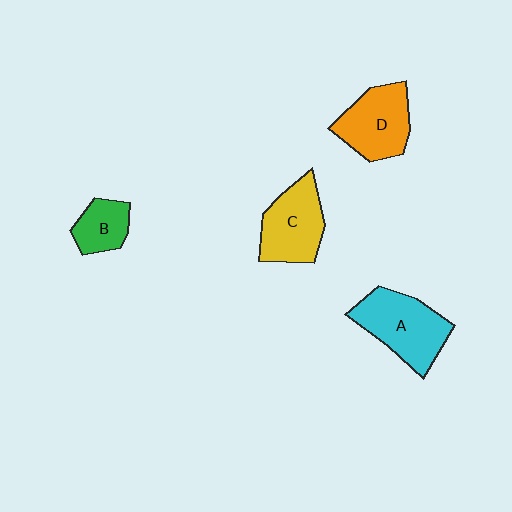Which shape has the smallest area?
Shape B (green).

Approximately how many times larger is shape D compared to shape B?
Approximately 1.7 times.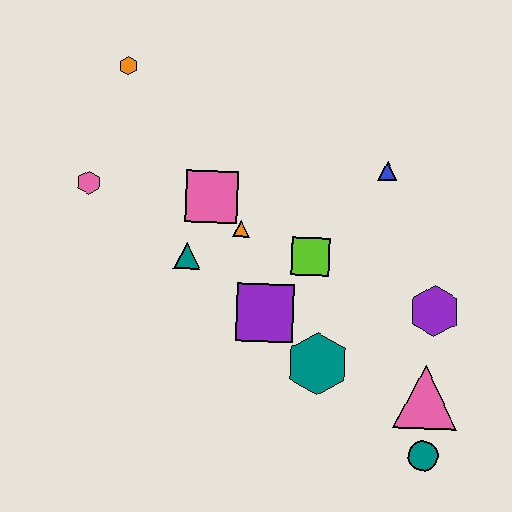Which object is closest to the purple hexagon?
The pink triangle is closest to the purple hexagon.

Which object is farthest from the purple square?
The orange hexagon is farthest from the purple square.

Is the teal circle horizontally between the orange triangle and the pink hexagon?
No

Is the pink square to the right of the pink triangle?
No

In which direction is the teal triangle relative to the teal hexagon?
The teal triangle is to the left of the teal hexagon.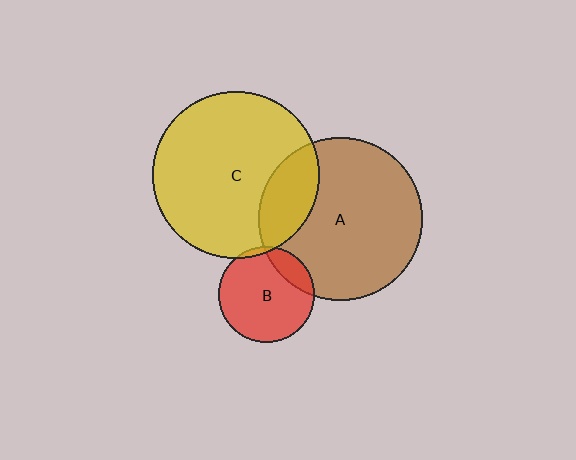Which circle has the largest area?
Circle C (yellow).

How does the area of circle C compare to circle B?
Approximately 3.0 times.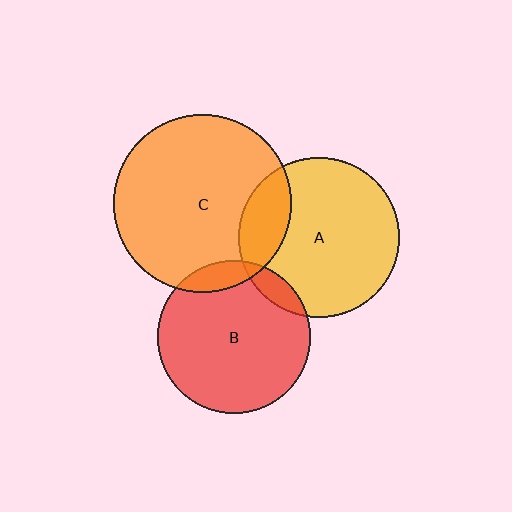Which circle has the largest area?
Circle C (orange).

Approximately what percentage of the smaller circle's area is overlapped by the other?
Approximately 20%.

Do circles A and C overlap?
Yes.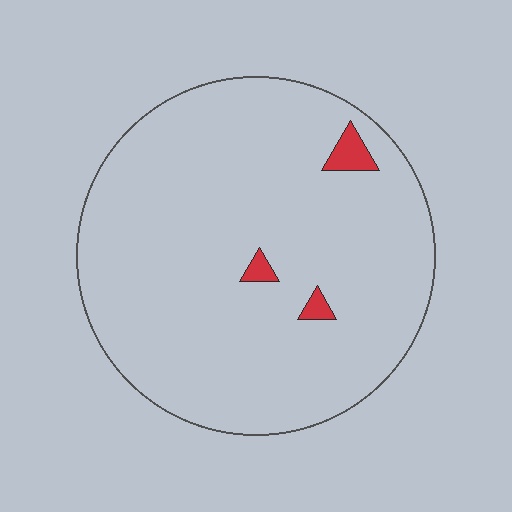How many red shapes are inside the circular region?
3.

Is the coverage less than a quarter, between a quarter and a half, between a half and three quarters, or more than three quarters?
Less than a quarter.